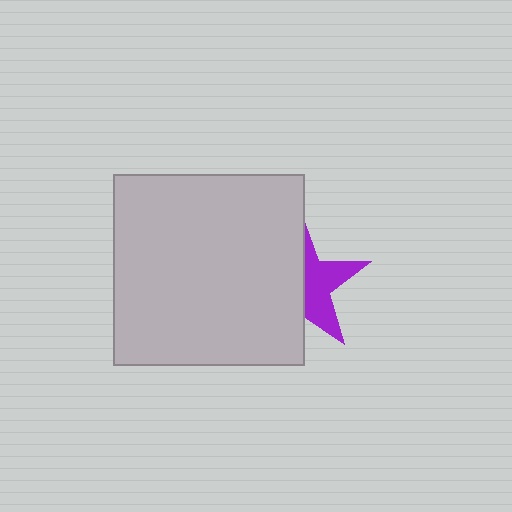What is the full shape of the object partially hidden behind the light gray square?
The partially hidden object is a purple star.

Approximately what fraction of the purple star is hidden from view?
Roughly 57% of the purple star is hidden behind the light gray square.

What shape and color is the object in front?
The object in front is a light gray square.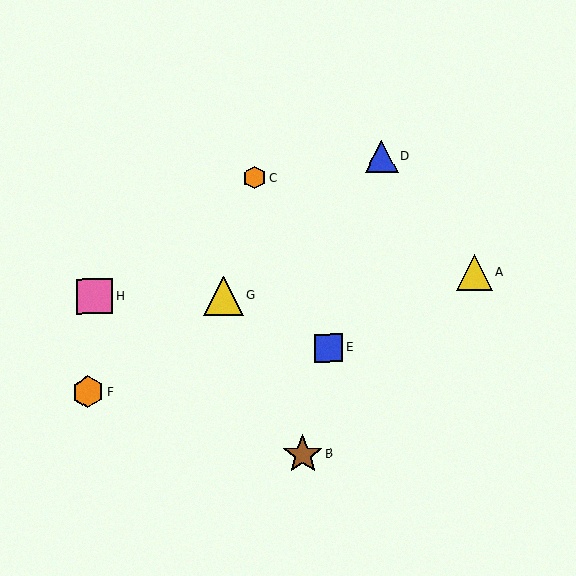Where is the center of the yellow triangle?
The center of the yellow triangle is at (474, 272).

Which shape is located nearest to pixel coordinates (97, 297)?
The pink square (labeled H) at (95, 296) is nearest to that location.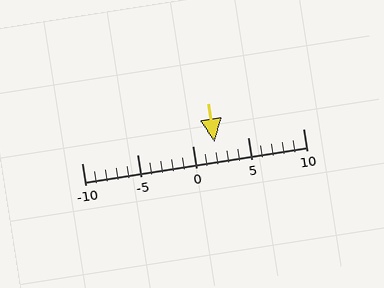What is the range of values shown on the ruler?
The ruler shows values from -10 to 10.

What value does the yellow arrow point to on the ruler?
The yellow arrow points to approximately 2.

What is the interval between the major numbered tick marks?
The major tick marks are spaced 5 units apart.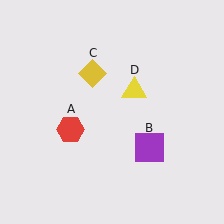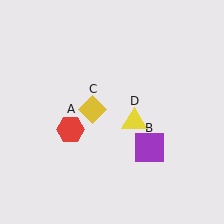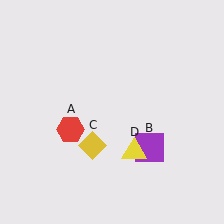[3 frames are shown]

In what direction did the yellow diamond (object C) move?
The yellow diamond (object C) moved down.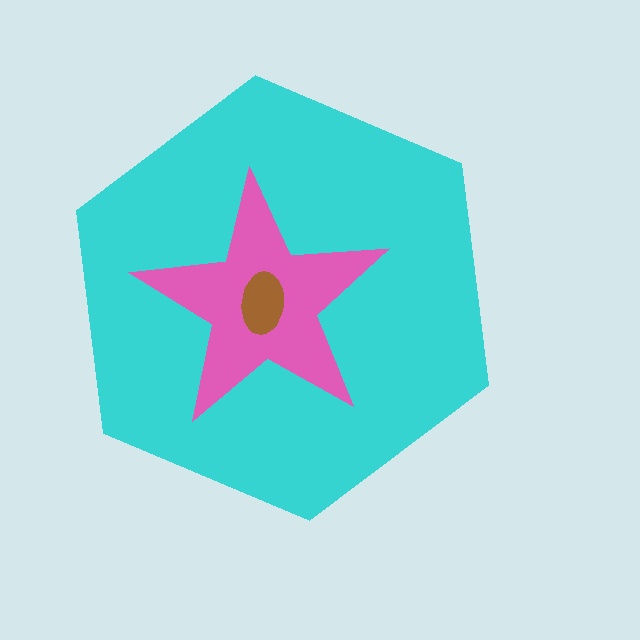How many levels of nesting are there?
3.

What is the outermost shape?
The cyan hexagon.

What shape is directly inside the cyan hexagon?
The pink star.